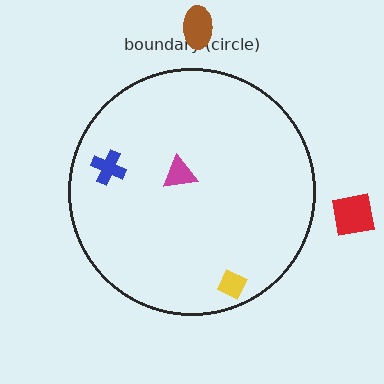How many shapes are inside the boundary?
3 inside, 2 outside.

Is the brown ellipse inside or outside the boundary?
Outside.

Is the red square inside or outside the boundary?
Outside.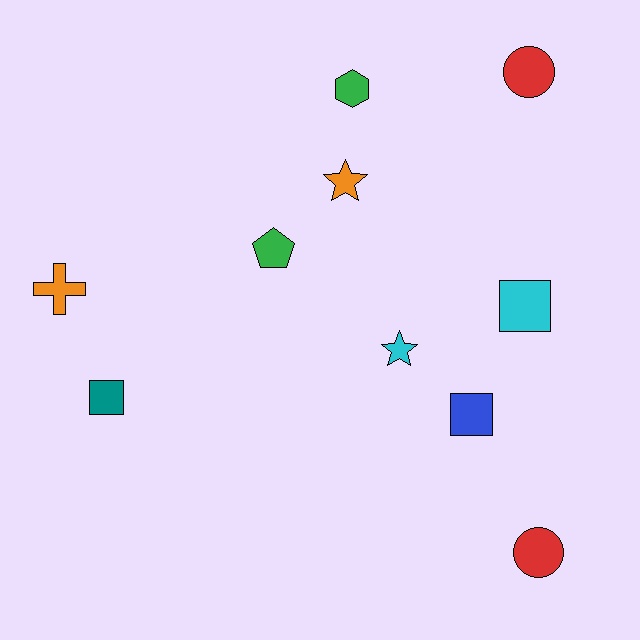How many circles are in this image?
There are 2 circles.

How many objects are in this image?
There are 10 objects.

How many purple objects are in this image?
There are no purple objects.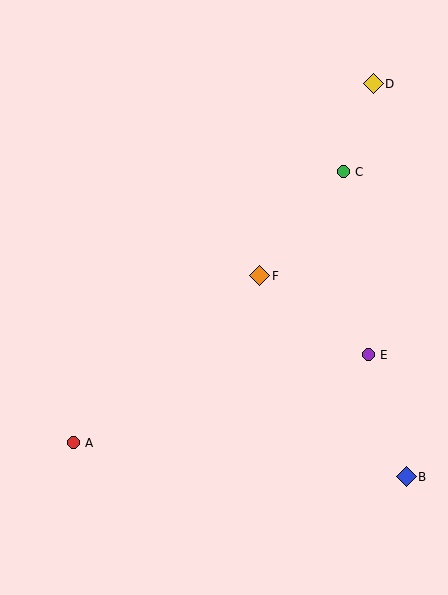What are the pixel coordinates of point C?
Point C is at (343, 172).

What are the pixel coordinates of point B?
Point B is at (406, 477).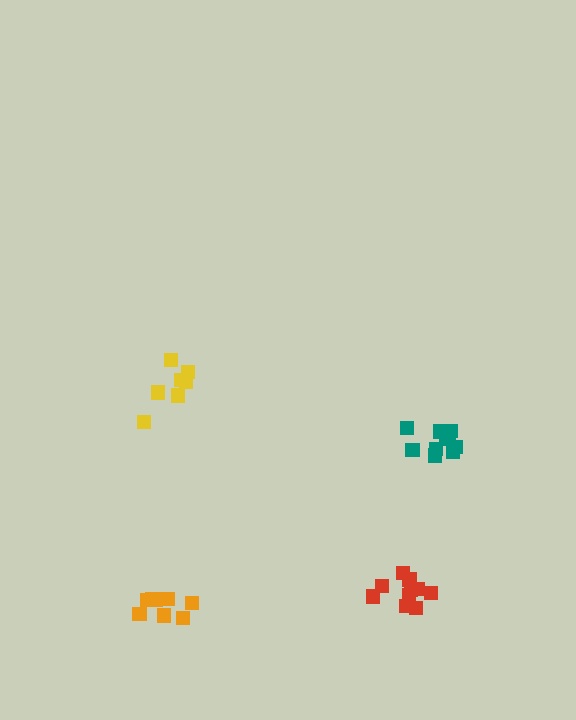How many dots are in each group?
Group 1: 8 dots, Group 2: 7 dots, Group 3: 10 dots, Group 4: 10 dots (35 total).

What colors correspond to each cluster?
The clusters are colored: orange, yellow, red, teal.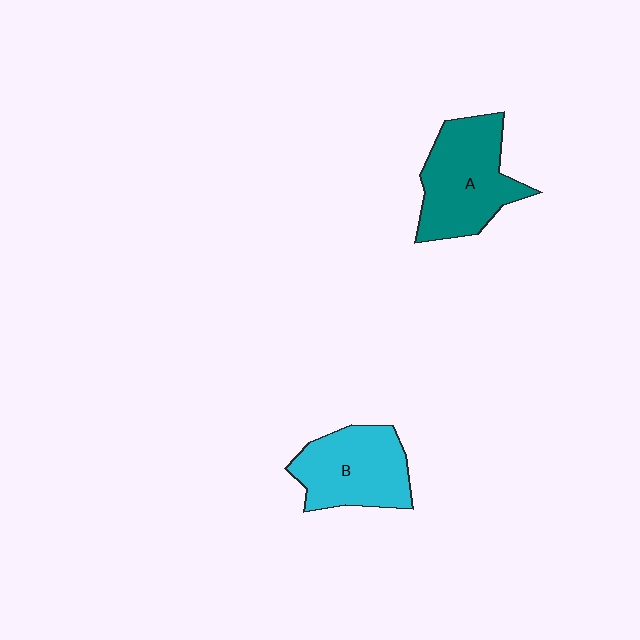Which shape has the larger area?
Shape A (teal).